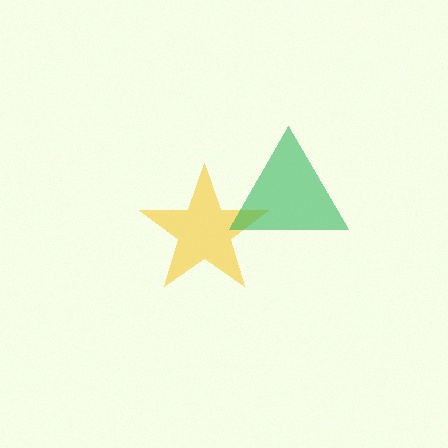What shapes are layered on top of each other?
The layered shapes are: a yellow star, a green triangle.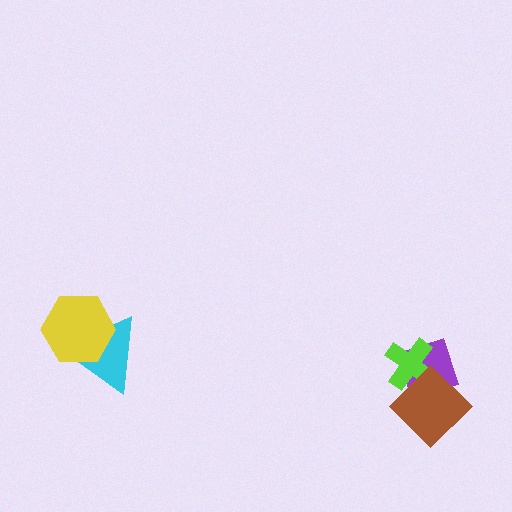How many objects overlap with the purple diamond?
2 objects overlap with the purple diamond.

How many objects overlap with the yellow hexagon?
1 object overlaps with the yellow hexagon.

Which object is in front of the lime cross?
The brown diamond is in front of the lime cross.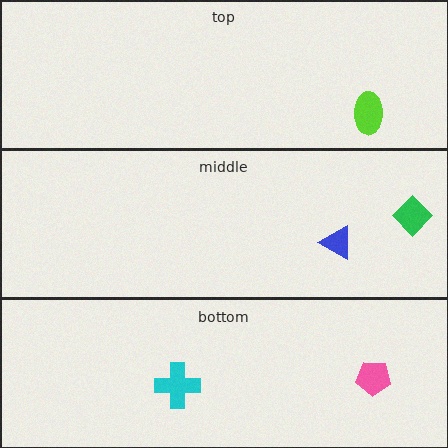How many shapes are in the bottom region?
2.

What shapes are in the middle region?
The green diamond, the blue triangle.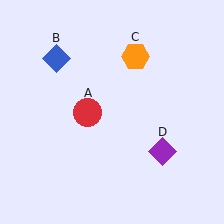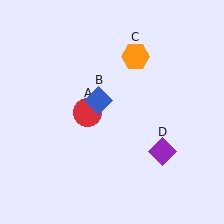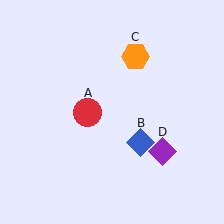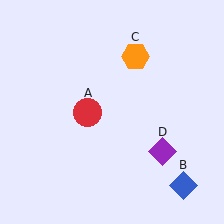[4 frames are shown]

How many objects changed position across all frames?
1 object changed position: blue diamond (object B).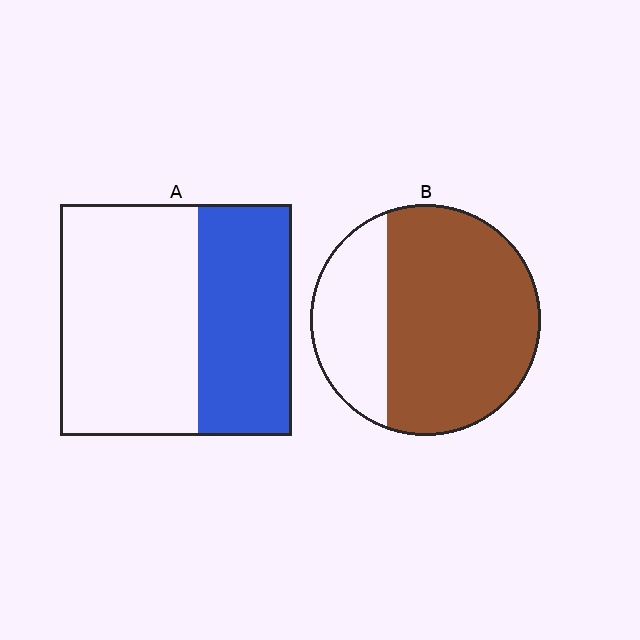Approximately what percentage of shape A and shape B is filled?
A is approximately 40% and B is approximately 70%.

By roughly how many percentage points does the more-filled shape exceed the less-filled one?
By roughly 30 percentage points (B over A).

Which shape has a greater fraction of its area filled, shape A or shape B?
Shape B.